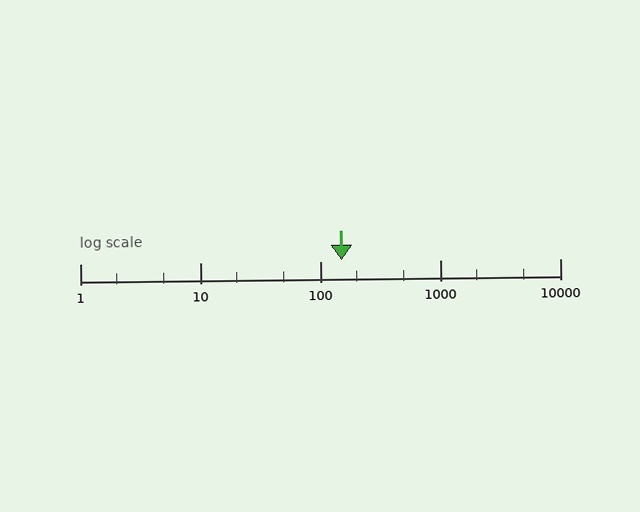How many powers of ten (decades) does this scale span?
The scale spans 4 decades, from 1 to 10000.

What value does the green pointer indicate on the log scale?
The pointer indicates approximately 150.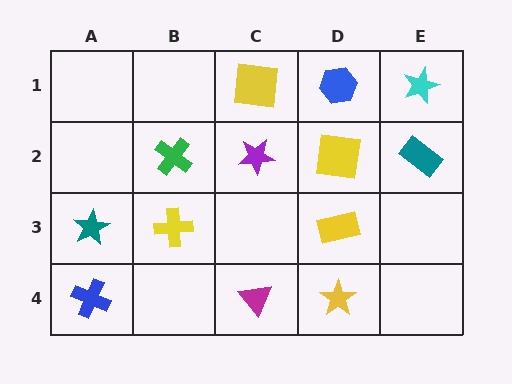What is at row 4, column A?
A blue cross.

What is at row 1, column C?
A yellow square.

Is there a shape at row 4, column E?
No, that cell is empty.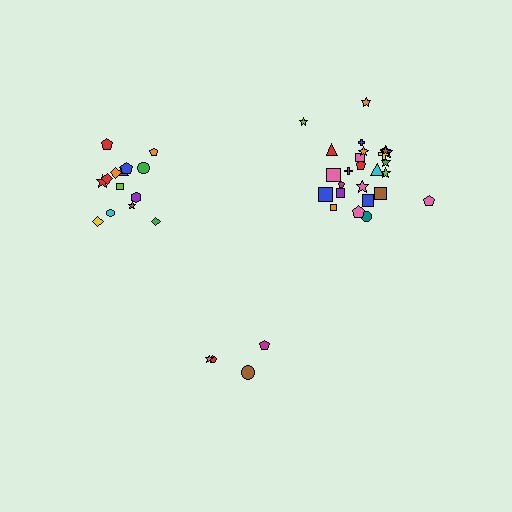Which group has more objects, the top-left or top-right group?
The top-right group.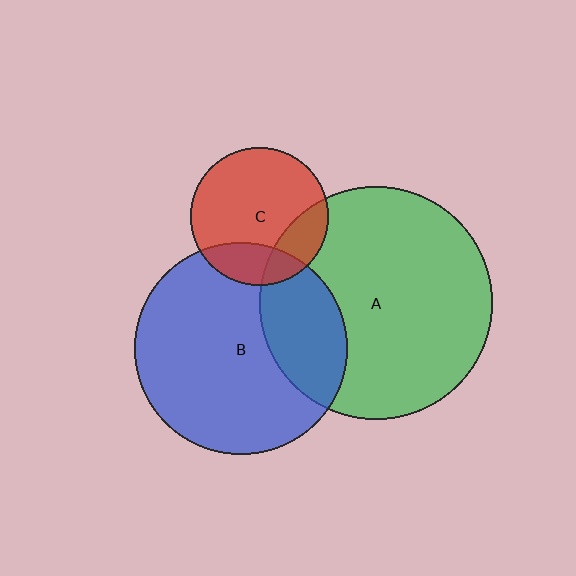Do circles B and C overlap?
Yes.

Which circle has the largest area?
Circle A (green).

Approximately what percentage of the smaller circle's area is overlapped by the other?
Approximately 20%.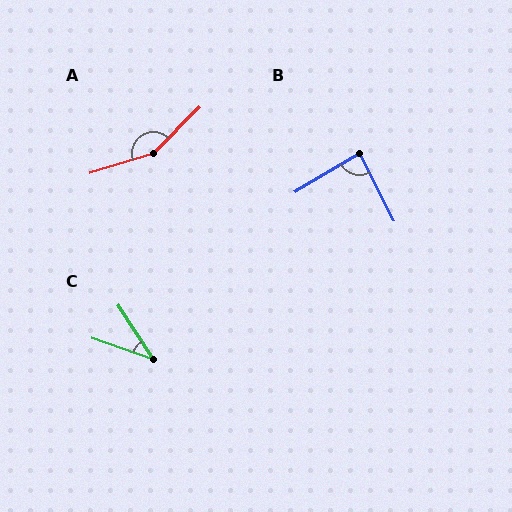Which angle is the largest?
A, at approximately 152 degrees.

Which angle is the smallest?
C, at approximately 38 degrees.